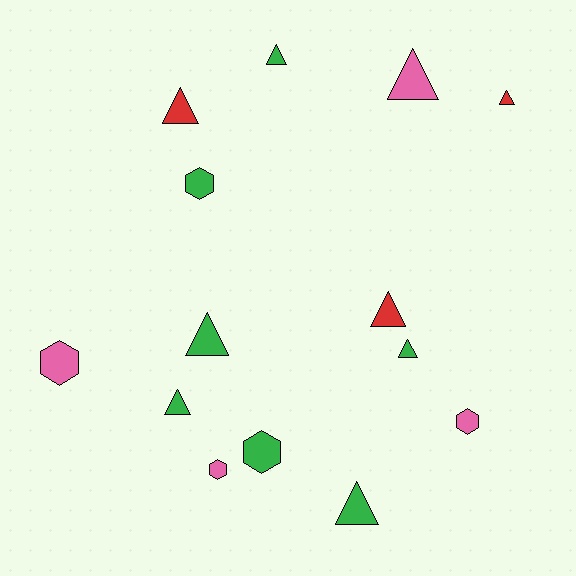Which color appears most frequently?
Green, with 7 objects.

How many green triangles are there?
There are 5 green triangles.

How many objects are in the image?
There are 14 objects.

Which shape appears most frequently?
Triangle, with 9 objects.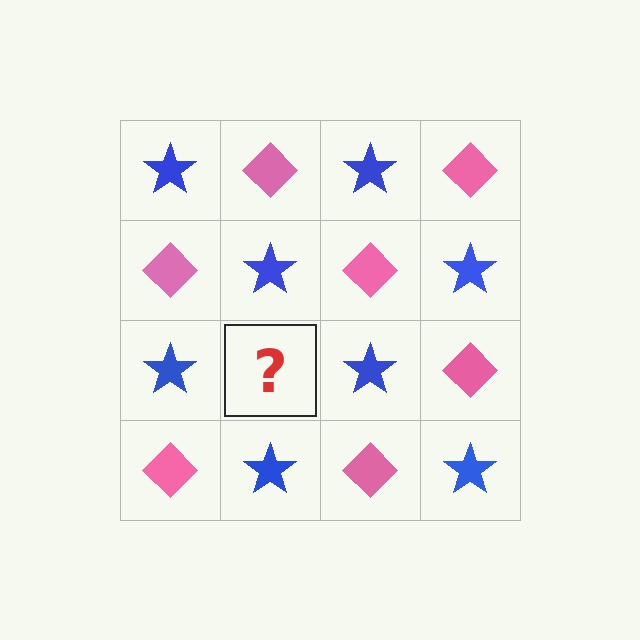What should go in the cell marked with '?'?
The missing cell should contain a pink diamond.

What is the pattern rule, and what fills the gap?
The rule is that it alternates blue star and pink diamond in a checkerboard pattern. The gap should be filled with a pink diamond.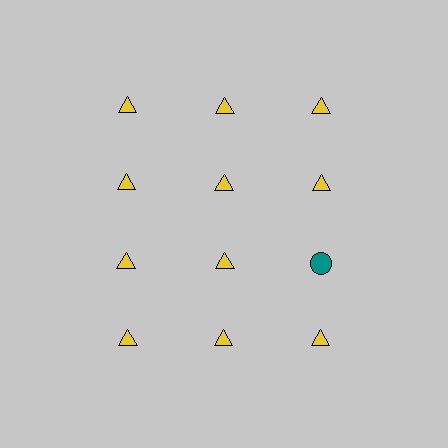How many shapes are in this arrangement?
There are 12 shapes arranged in a grid pattern.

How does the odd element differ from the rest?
It differs in both color (teal instead of yellow) and shape (circle instead of triangle).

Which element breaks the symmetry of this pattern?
The teal circle in the third row, center column breaks the symmetry. All other shapes are yellow triangles.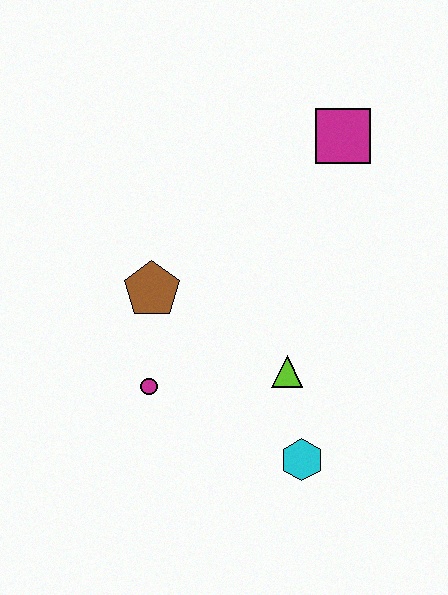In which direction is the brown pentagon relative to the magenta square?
The brown pentagon is to the left of the magenta square.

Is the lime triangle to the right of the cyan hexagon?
No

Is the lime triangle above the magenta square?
No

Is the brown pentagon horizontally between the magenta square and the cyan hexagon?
No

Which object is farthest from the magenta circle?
The magenta square is farthest from the magenta circle.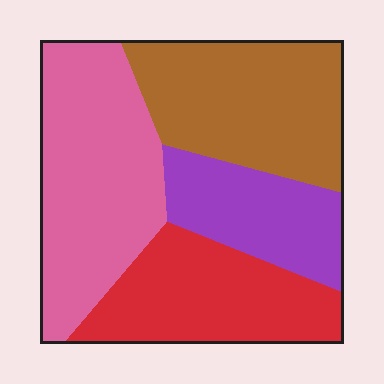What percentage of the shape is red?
Red covers around 25% of the shape.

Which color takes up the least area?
Purple, at roughly 15%.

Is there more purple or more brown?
Brown.